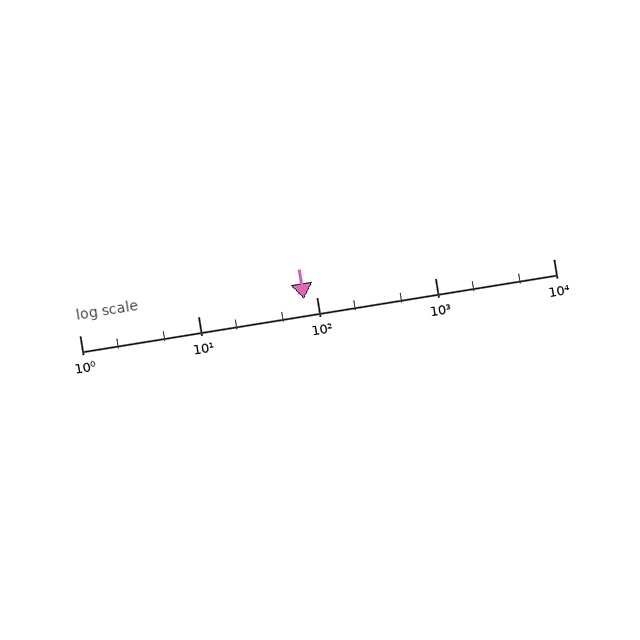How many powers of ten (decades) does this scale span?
The scale spans 4 decades, from 1 to 10000.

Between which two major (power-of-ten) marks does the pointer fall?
The pointer is between 10 and 100.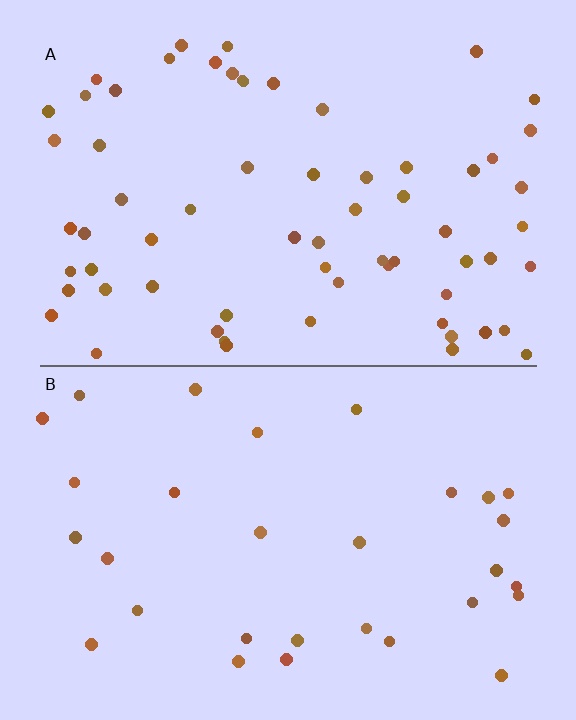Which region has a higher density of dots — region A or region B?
A (the top).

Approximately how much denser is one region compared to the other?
Approximately 2.2× — region A over region B.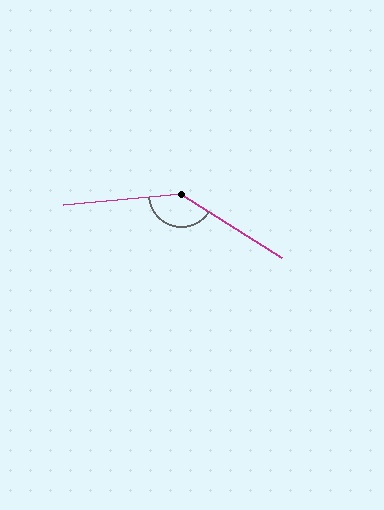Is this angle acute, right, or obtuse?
It is obtuse.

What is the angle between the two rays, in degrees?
Approximately 142 degrees.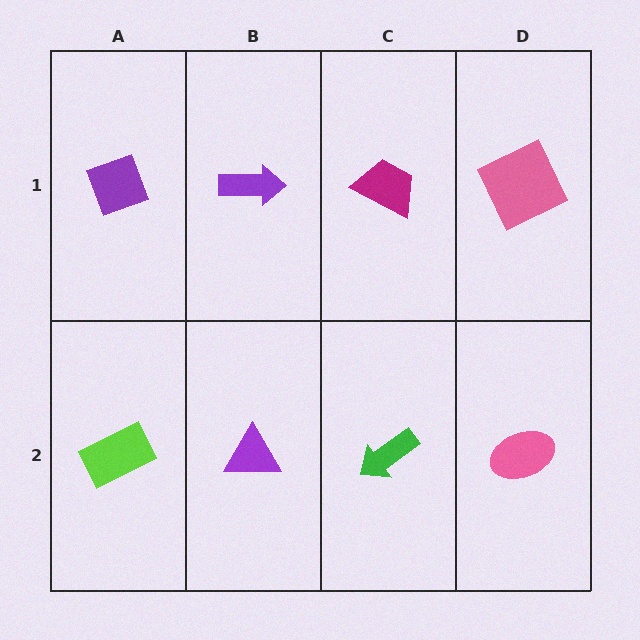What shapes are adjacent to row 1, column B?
A purple triangle (row 2, column B), a purple diamond (row 1, column A), a magenta trapezoid (row 1, column C).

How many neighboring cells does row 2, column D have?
2.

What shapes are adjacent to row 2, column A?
A purple diamond (row 1, column A), a purple triangle (row 2, column B).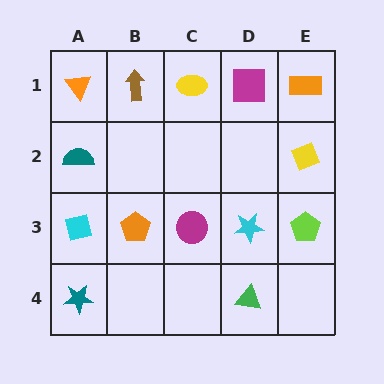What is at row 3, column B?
An orange pentagon.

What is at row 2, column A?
A teal semicircle.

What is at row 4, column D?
A green triangle.